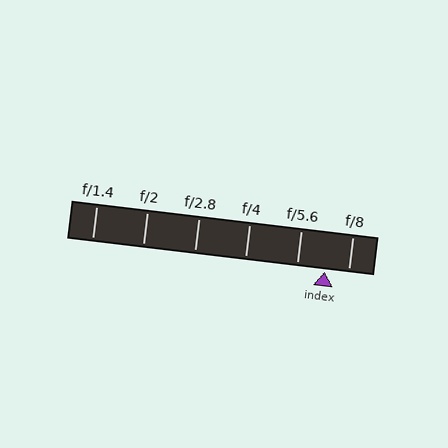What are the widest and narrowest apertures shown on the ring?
The widest aperture shown is f/1.4 and the narrowest is f/8.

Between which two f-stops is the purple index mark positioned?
The index mark is between f/5.6 and f/8.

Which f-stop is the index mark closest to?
The index mark is closest to f/8.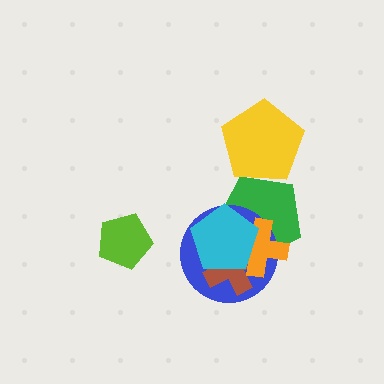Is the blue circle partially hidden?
Yes, it is partially covered by another shape.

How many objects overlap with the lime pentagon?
0 objects overlap with the lime pentagon.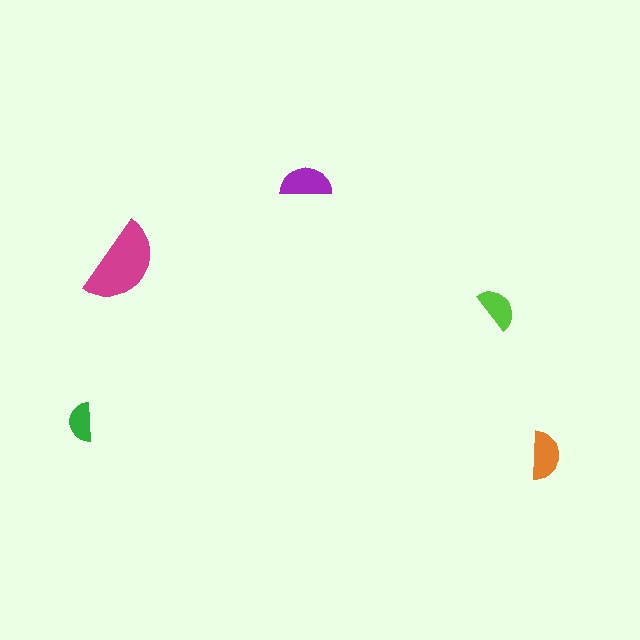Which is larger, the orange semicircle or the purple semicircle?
The purple one.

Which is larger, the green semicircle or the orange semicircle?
The orange one.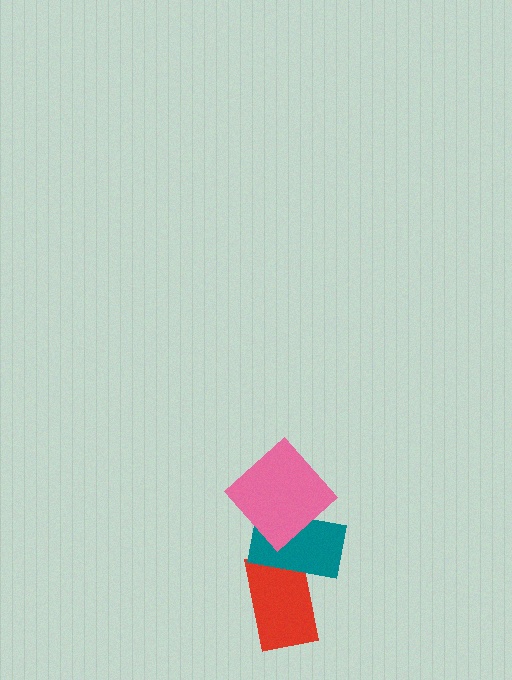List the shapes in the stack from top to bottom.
From top to bottom: the pink diamond, the teal rectangle, the red rectangle.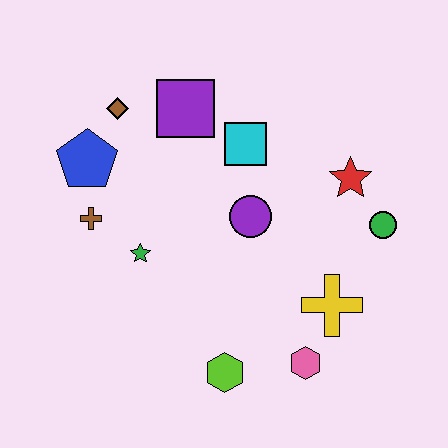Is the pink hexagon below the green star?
Yes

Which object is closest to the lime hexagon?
The pink hexagon is closest to the lime hexagon.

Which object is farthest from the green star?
The green circle is farthest from the green star.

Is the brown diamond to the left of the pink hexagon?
Yes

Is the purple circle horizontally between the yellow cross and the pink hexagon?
No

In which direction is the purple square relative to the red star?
The purple square is to the left of the red star.